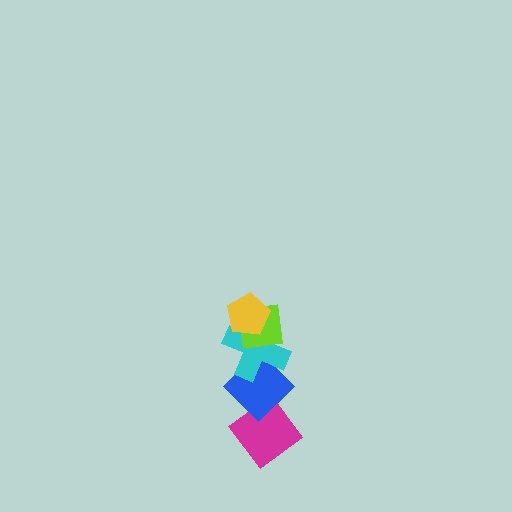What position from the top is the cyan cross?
The cyan cross is 3rd from the top.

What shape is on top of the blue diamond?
The cyan cross is on top of the blue diamond.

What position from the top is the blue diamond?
The blue diamond is 4th from the top.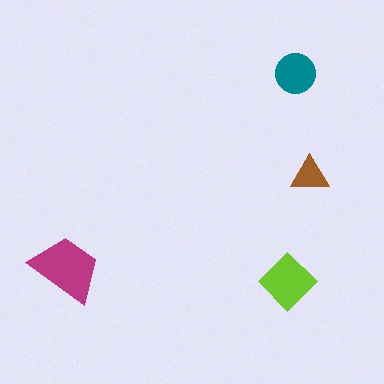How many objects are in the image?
There are 4 objects in the image.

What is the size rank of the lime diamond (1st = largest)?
2nd.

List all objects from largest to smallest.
The magenta trapezoid, the lime diamond, the teal circle, the brown triangle.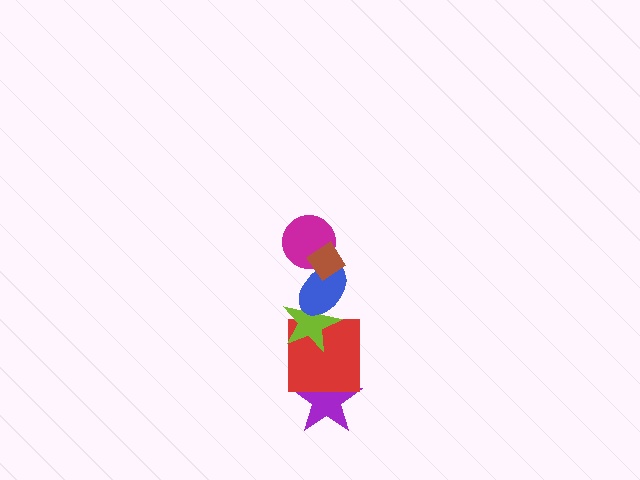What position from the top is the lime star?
The lime star is 4th from the top.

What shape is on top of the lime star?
The blue ellipse is on top of the lime star.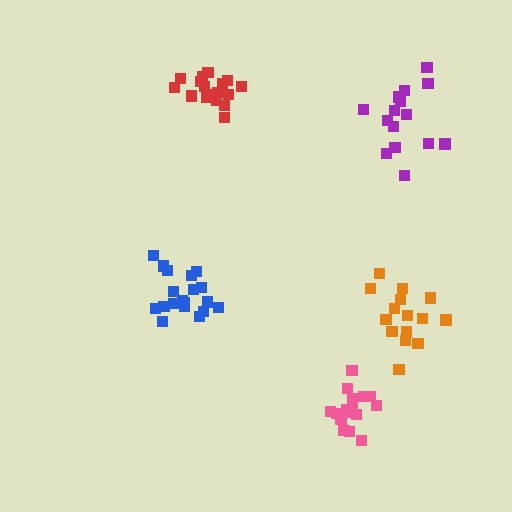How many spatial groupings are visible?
There are 5 spatial groupings.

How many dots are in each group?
Group 1: 15 dots, Group 2: 17 dots, Group 3: 15 dots, Group 4: 18 dots, Group 5: 19 dots (84 total).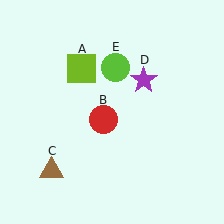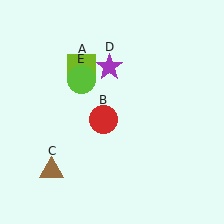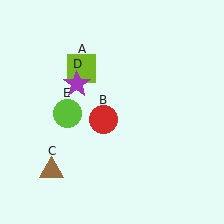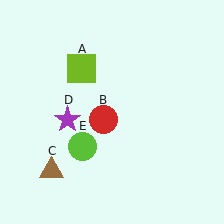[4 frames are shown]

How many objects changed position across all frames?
2 objects changed position: purple star (object D), lime circle (object E).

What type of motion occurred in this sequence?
The purple star (object D), lime circle (object E) rotated counterclockwise around the center of the scene.